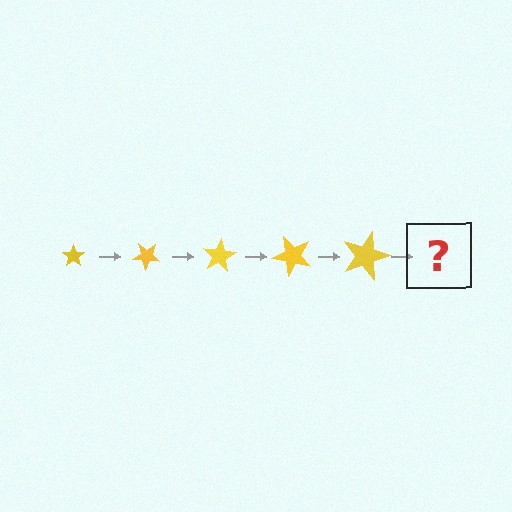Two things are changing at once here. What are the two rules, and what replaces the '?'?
The two rules are that the star grows larger each step and it rotates 40 degrees each step. The '?' should be a star, larger than the previous one and rotated 200 degrees from the start.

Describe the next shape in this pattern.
It should be a star, larger than the previous one and rotated 200 degrees from the start.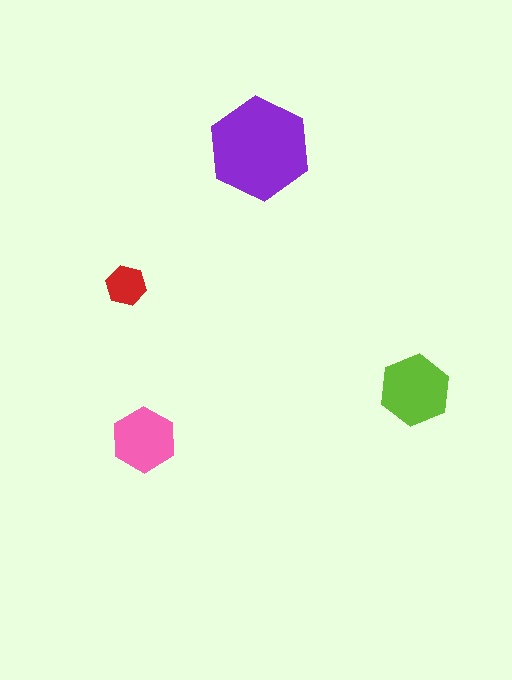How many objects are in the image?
There are 4 objects in the image.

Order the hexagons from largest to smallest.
the purple one, the lime one, the pink one, the red one.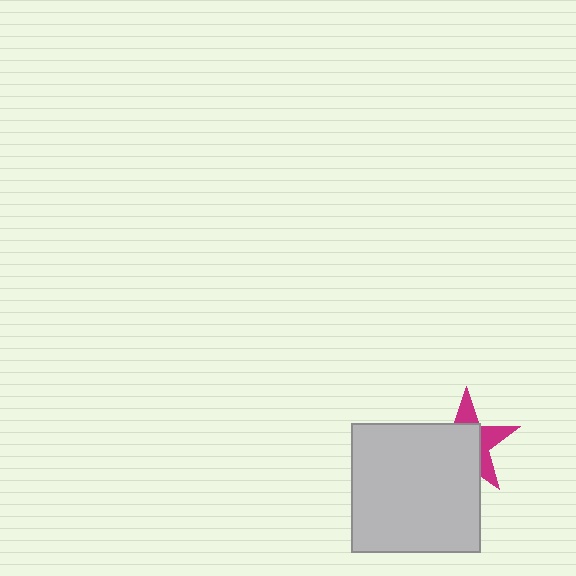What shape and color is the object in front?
The object in front is a light gray square.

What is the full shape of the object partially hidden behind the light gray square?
The partially hidden object is a magenta star.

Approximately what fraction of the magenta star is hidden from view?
Roughly 62% of the magenta star is hidden behind the light gray square.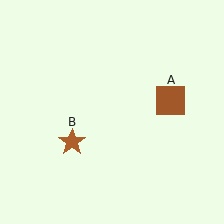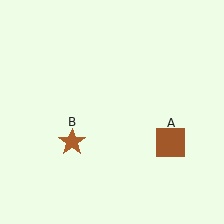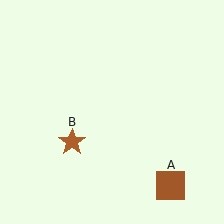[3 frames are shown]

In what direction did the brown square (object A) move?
The brown square (object A) moved down.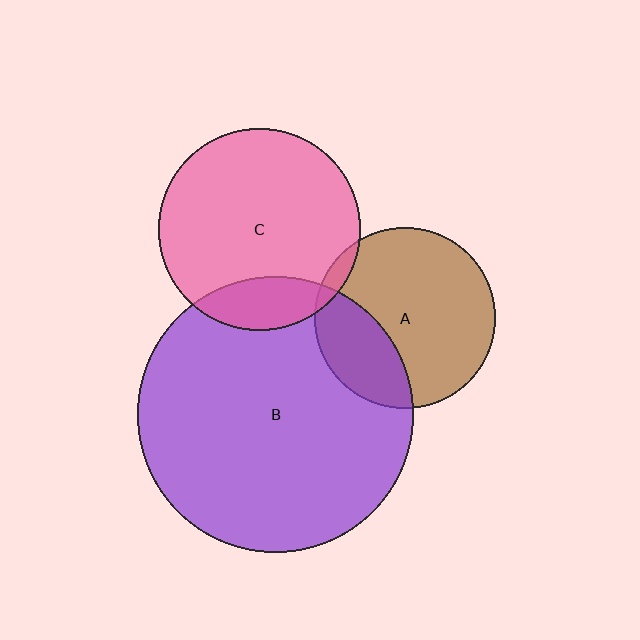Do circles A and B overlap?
Yes.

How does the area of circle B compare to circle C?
Approximately 1.9 times.